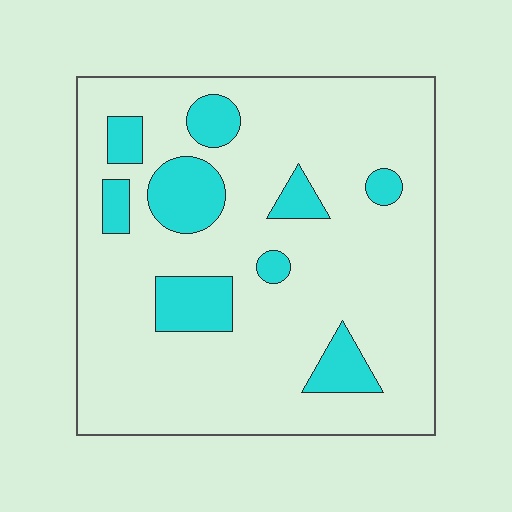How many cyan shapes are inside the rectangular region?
9.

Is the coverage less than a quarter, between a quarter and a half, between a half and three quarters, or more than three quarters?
Less than a quarter.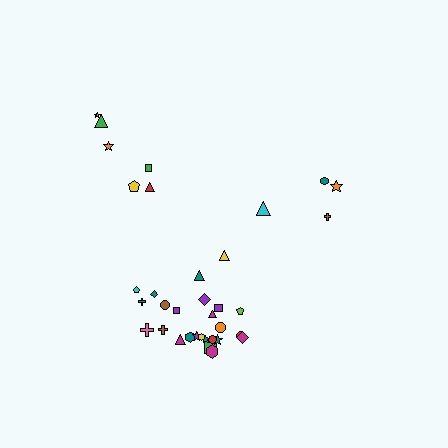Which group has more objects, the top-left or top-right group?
The top-left group.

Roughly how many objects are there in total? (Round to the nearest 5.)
Roughly 35 objects in total.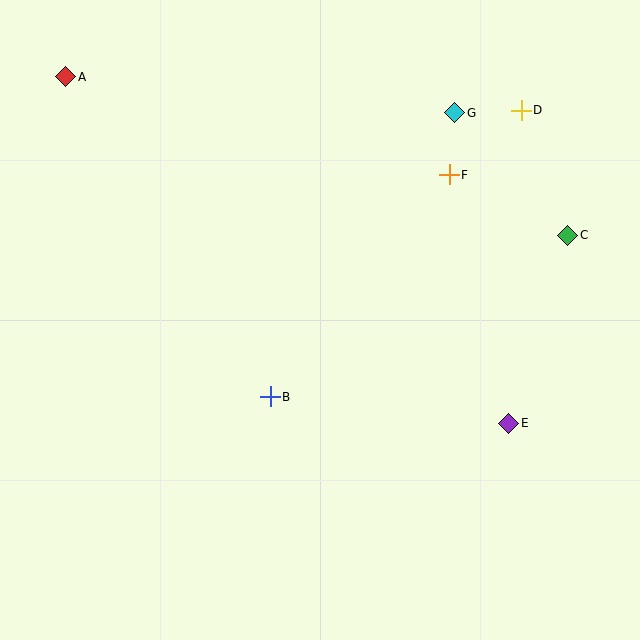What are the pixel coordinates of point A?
Point A is at (66, 77).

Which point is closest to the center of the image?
Point B at (270, 397) is closest to the center.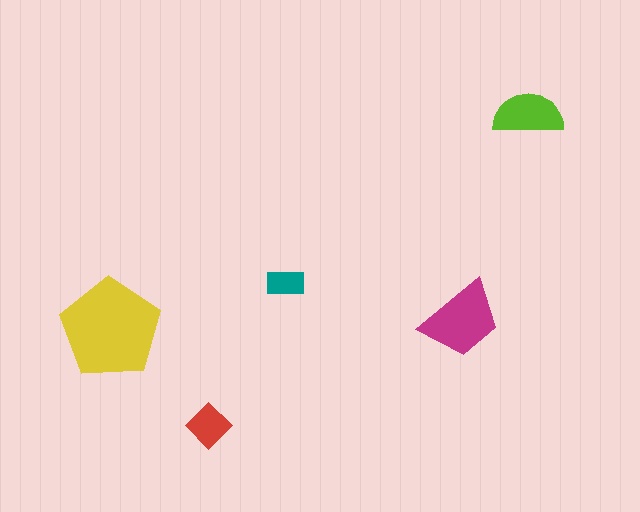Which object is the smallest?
The teal rectangle.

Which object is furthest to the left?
The yellow pentagon is leftmost.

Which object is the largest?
The yellow pentagon.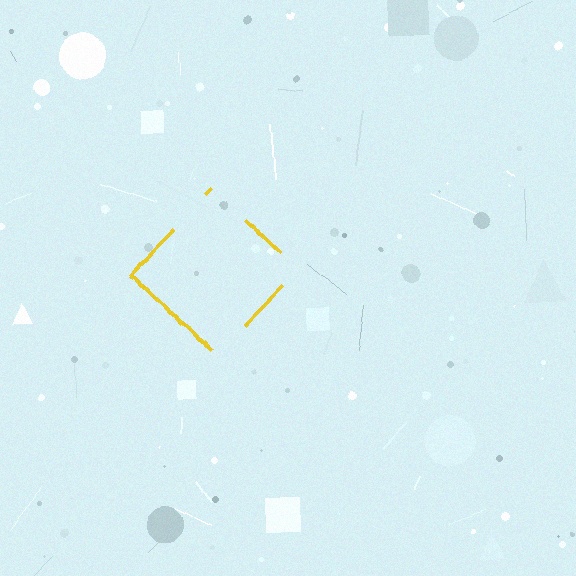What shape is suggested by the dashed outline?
The dashed outline suggests a diamond.